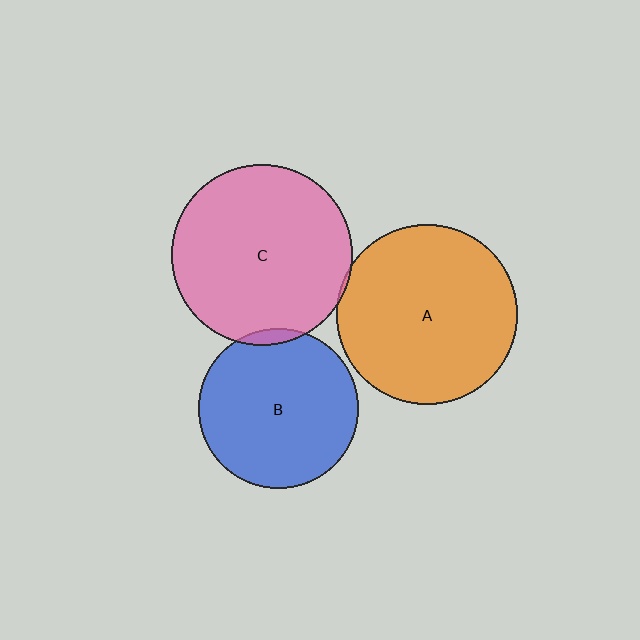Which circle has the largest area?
Circle C (pink).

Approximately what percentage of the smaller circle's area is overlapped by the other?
Approximately 5%.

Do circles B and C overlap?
Yes.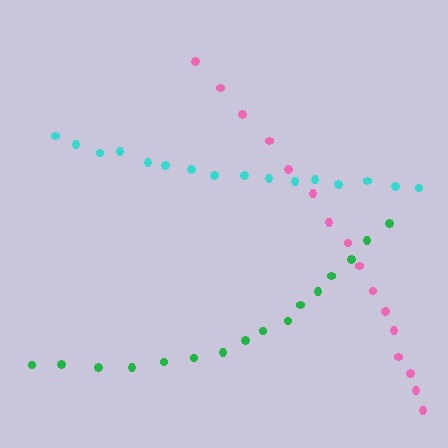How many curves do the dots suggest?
There are 3 distinct paths.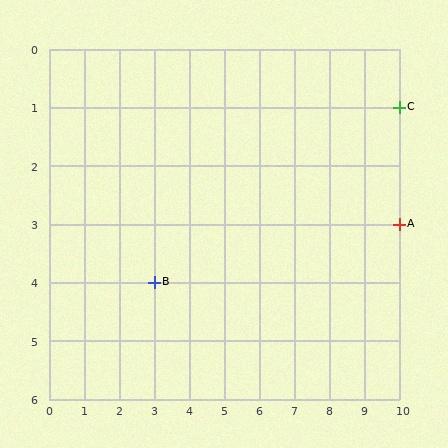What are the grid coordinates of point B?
Point B is at grid coordinates (3, 4).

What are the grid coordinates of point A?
Point A is at grid coordinates (10, 3).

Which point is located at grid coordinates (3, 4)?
Point B is at (3, 4).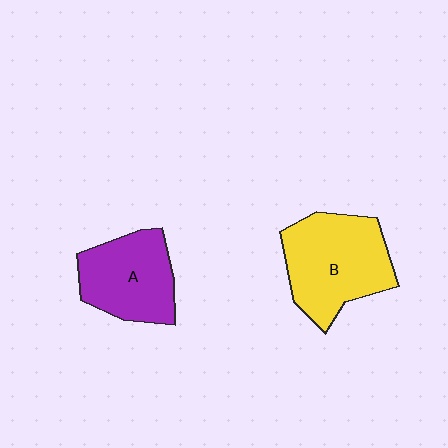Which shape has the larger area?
Shape B (yellow).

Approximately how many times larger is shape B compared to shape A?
Approximately 1.3 times.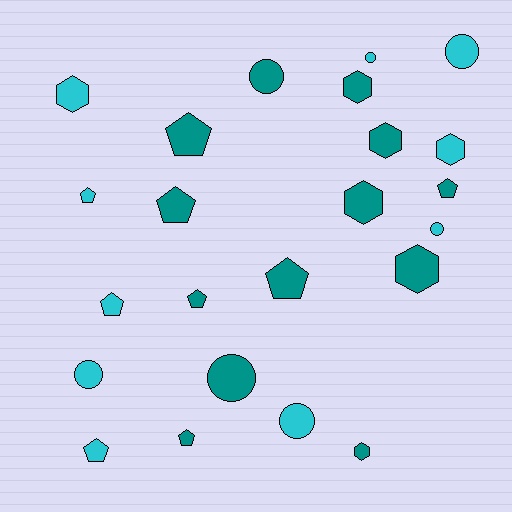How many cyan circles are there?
There are 5 cyan circles.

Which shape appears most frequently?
Pentagon, with 9 objects.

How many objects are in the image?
There are 23 objects.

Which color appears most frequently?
Teal, with 13 objects.